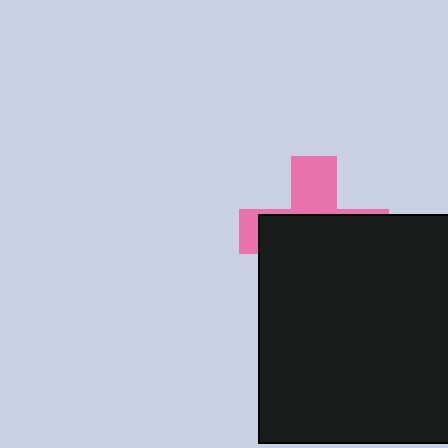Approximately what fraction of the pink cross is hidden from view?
Roughly 67% of the pink cross is hidden behind the black square.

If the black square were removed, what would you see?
You would see the complete pink cross.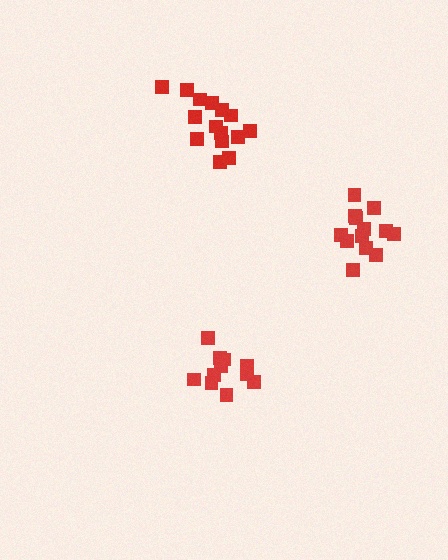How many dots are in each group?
Group 1: 13 dots, Group 2: 11 dots, Group 3: 15 dots (39 total).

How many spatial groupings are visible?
There are 3 spatial groupings.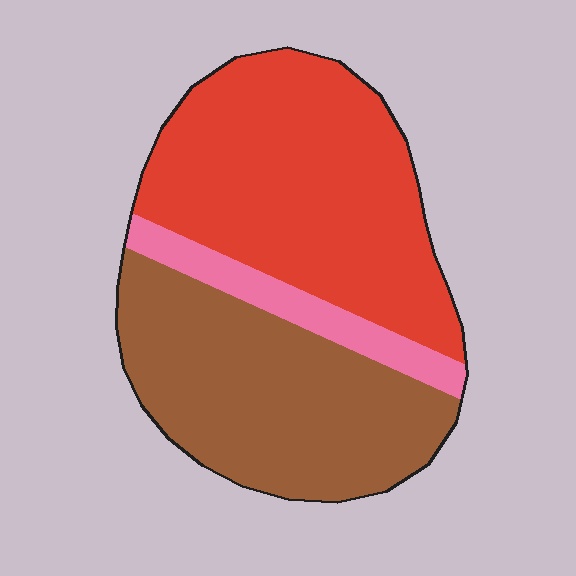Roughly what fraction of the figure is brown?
Brown covers 41% of the figure.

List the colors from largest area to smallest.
From largest to smallest: red, brown, pink.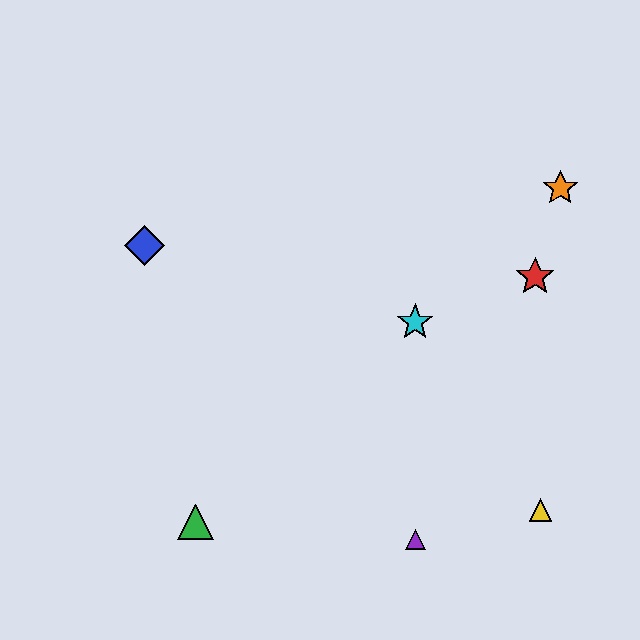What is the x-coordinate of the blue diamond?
The blue diamond is at x≈144.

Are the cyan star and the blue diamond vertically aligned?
No, the cyan star is at x≈415 and the blue diamond is at x≈144.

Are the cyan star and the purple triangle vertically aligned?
Yes, both are at x≈415.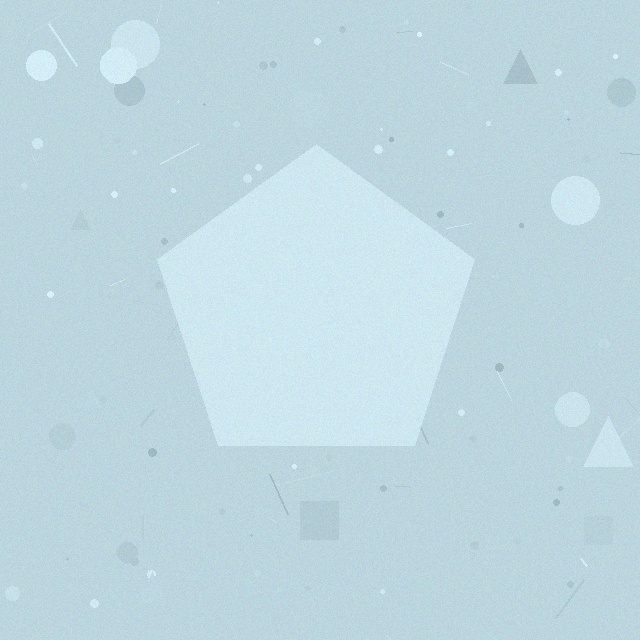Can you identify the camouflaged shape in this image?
The camouflaged shape is a pentagon.